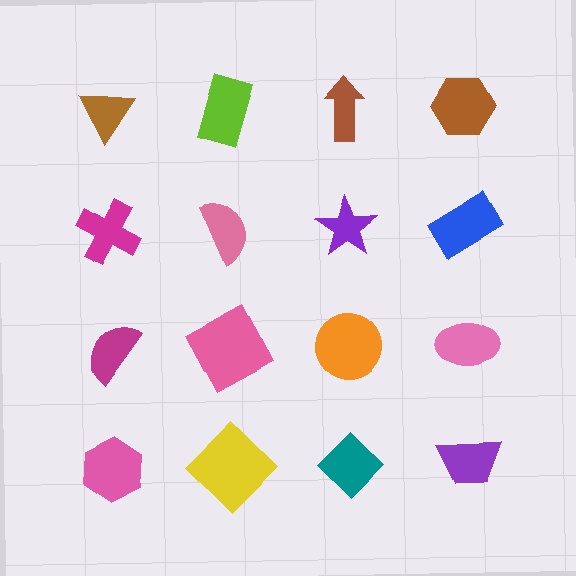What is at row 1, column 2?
A lime rectangle.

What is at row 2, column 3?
A purple star.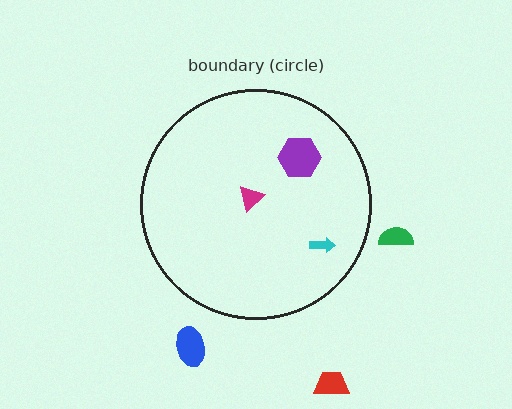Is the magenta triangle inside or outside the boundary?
Inside.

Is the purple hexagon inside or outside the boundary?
Inside.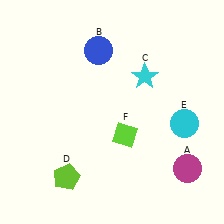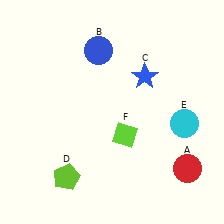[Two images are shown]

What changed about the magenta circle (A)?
In Image 1, A is magenta. In Image 2, it changed to red.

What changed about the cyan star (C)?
In Image 1, C is cyan. In Image 2, it changed to blue.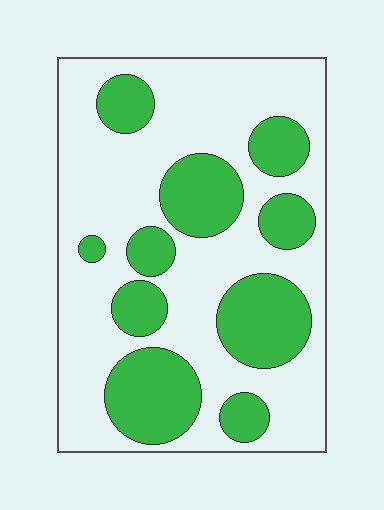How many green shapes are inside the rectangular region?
10.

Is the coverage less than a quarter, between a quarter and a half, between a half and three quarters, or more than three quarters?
Between a quarter and a half.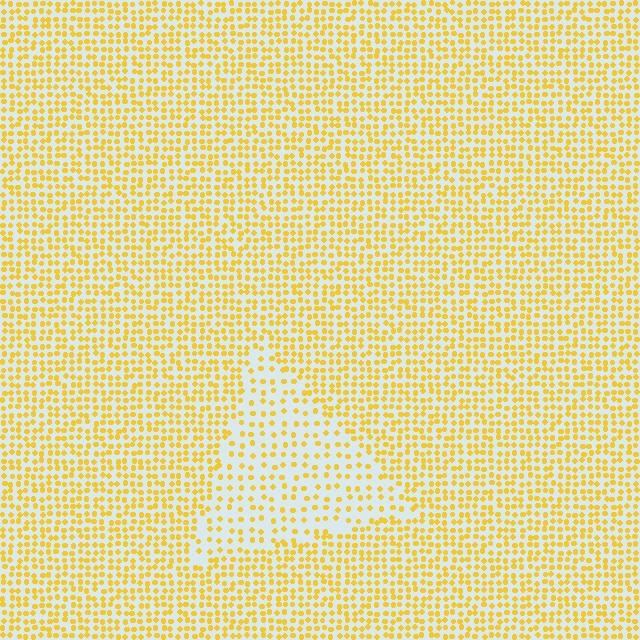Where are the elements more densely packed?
The elements are more densely packed outside the triangle boundary.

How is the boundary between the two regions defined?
The boundary is defined by a change in element density (approximately 2.0x ratio). All elements are the same color, size, and shape.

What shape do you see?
I see a triangle.